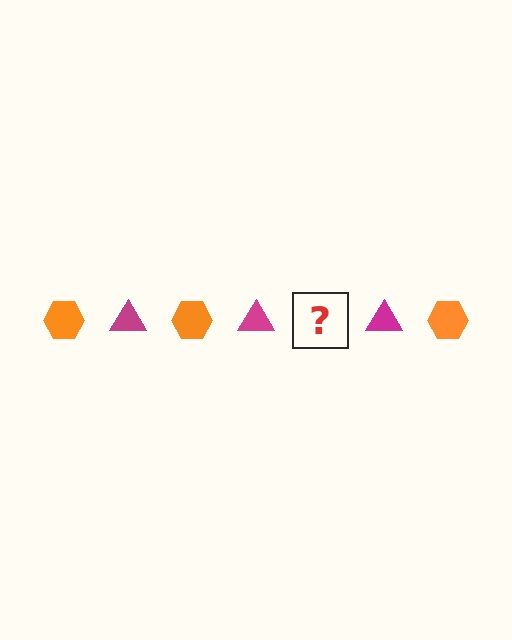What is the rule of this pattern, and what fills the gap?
The rule is that the pattern alternates between orange hexagon and magenta triangle. The gap should be filled with an orange hexagon.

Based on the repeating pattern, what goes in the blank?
The blank should be an orange hexagon.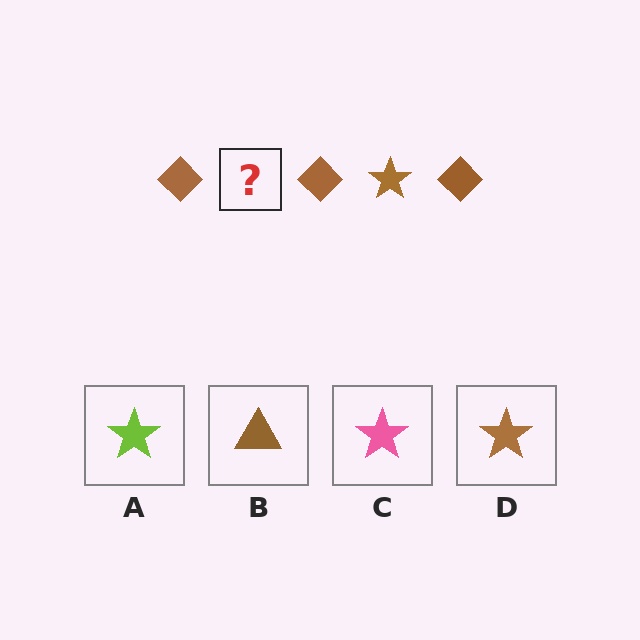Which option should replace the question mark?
Option D.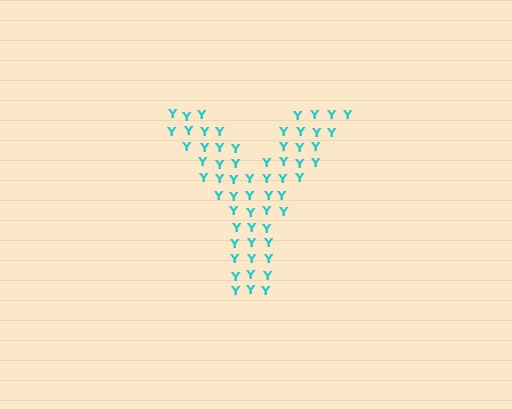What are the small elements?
The small elements are letter Y's.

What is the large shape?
The large shape is the letter Y.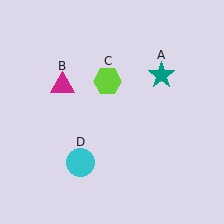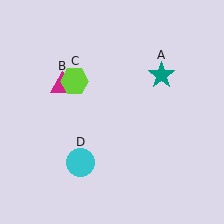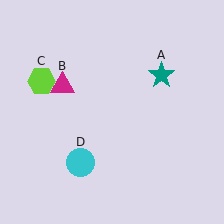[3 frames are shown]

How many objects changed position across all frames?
1 object changed position: lime hexagon (object C).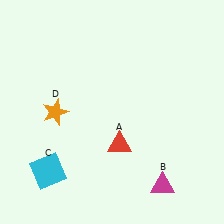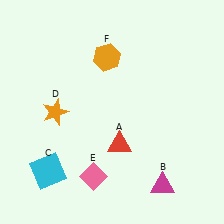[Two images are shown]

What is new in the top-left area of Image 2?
An orange hexagon (F) was added in the top-left area of Image 2.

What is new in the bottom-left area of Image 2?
A pink diamond (E) was added in the bottom-left area of Image 2.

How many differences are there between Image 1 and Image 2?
There are 2 differences between the two images.